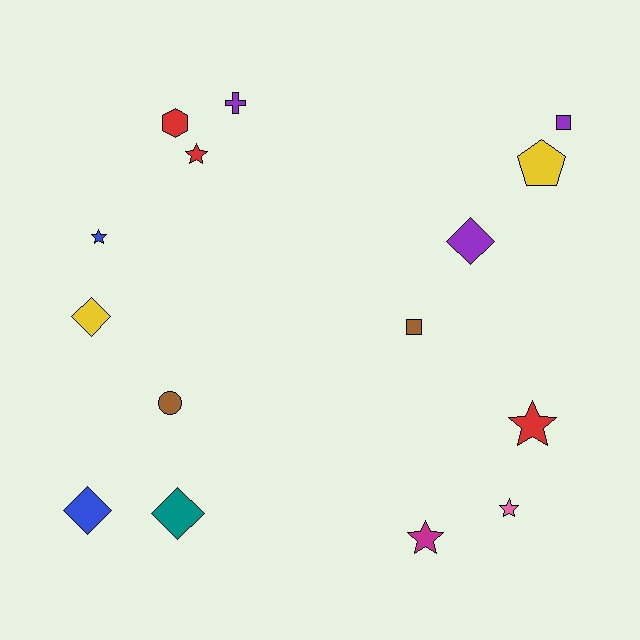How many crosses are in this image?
There is 1 cross.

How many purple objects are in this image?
There are 3 purple objects.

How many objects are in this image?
There are 15 objects.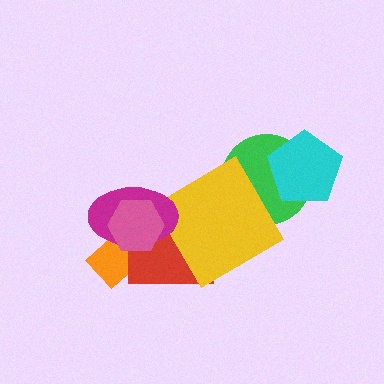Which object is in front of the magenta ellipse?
The pink hexagon is in front of the magenta ellipse.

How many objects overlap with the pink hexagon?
3 objects overlap with the pink hexagon.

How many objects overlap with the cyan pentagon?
1 object overlaps with the cyan pentagon.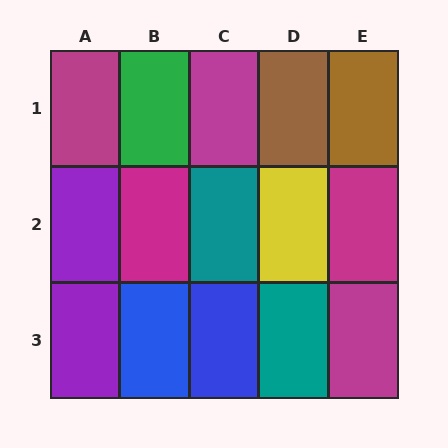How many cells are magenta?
5 cells are magenta.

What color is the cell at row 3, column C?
Blue.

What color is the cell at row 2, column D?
Yellow.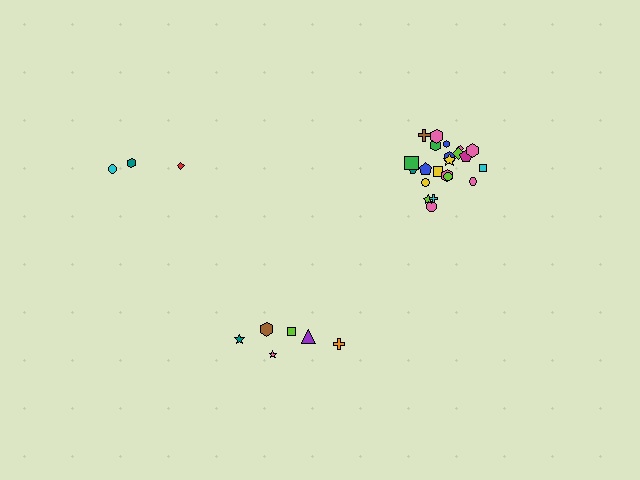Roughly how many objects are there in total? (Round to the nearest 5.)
Roughly 30 objects in total.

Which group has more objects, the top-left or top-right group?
The top-right group.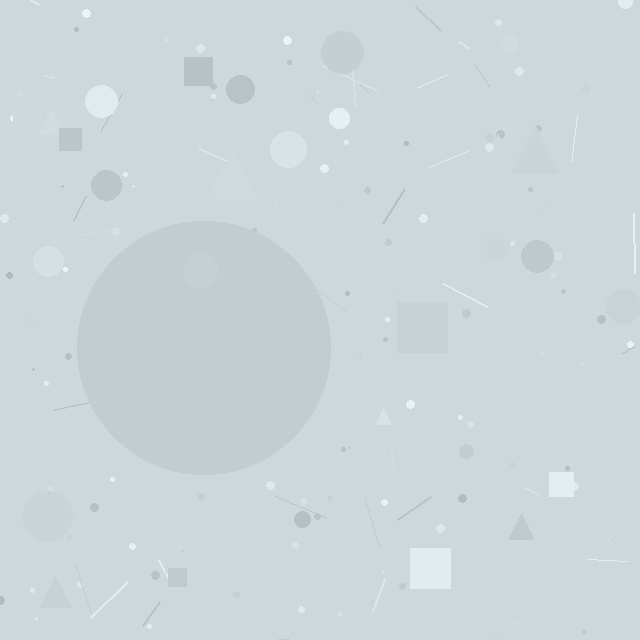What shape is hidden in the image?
A circle is hidden in the image.